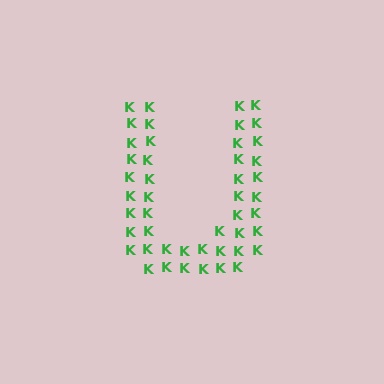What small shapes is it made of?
It is made of small letter K's.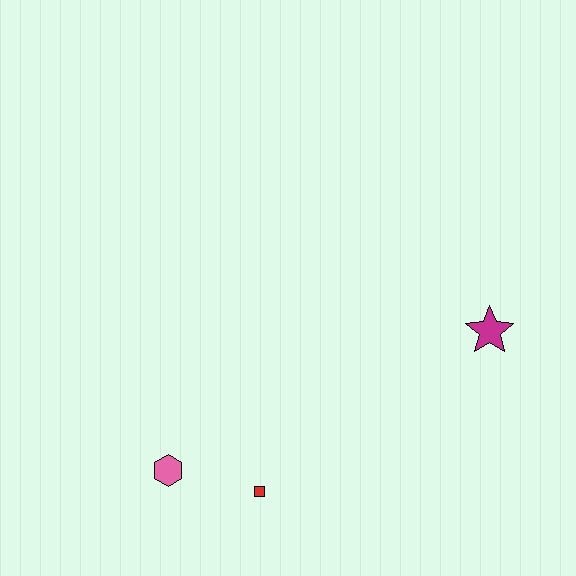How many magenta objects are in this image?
There is 1 magenta object.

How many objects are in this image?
There are 3 objects.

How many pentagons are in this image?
There are no pentagons.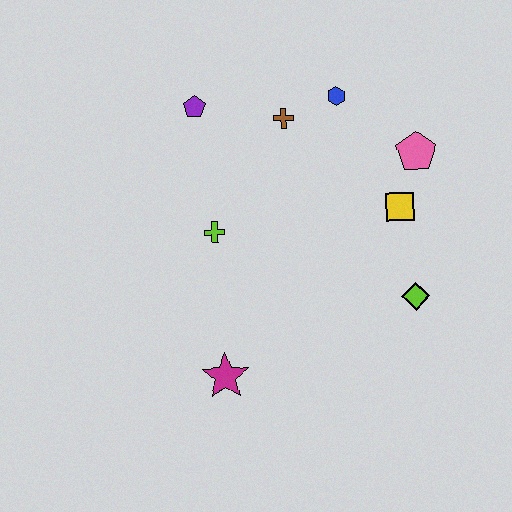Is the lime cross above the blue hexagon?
No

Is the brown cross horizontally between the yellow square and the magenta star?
Yes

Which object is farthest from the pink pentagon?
The magenta star is farthest from the pink pentagon.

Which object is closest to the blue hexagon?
The brown cross is closest to the blue hexagon.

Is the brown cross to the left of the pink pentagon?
Yes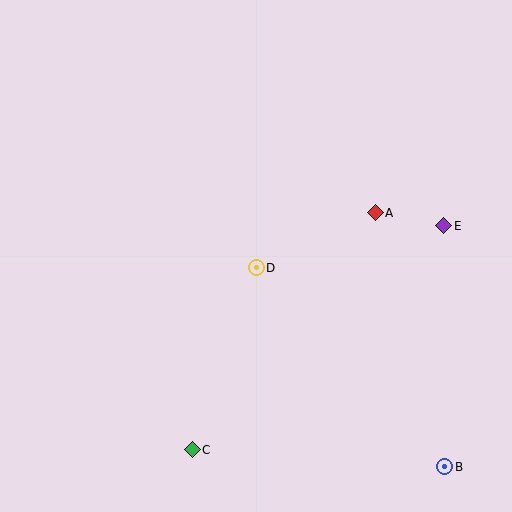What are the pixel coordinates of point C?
Point C is at (192, 450).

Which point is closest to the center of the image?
Point D at (256, 268) is closest to the center.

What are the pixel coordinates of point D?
Point D is at (256, 268).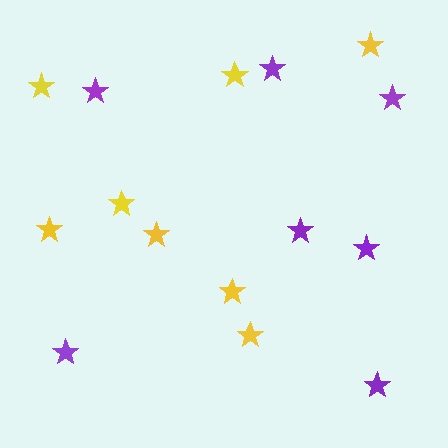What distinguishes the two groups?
There are 2 groups: one group of yellow stars (8) and one group of purple stars (7).